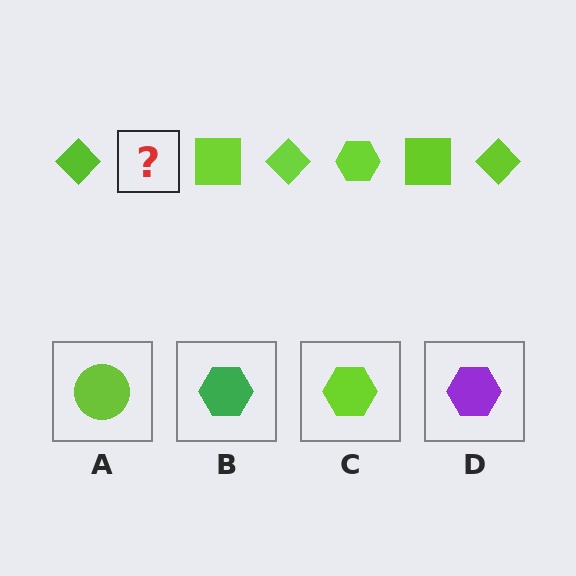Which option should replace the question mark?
Option C.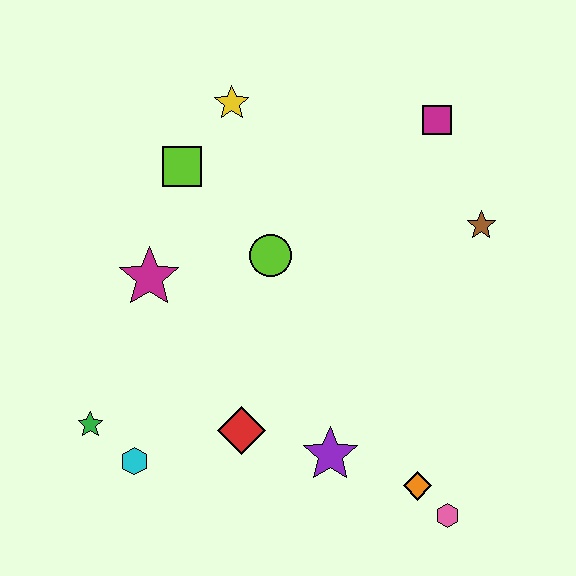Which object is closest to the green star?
The cyan hexagon is closest to the green star.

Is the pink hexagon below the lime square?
Yes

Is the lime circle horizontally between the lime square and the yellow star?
No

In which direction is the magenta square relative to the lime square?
The magenta square is to the right of the lime square.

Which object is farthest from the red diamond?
The magenta square is farthest from the red diamond.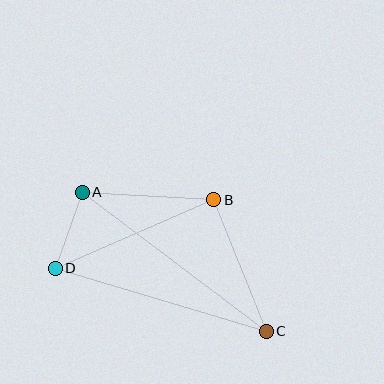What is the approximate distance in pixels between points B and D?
The distance between B and D is approximately 173 pixels.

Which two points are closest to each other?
Points A and D are closest to each other.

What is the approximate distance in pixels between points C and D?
The distance between C and D is approximately 220 pixels.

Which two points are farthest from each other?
Points A and C are farthest from each other.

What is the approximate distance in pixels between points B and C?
The distance between B and C is approximately 142 pixels.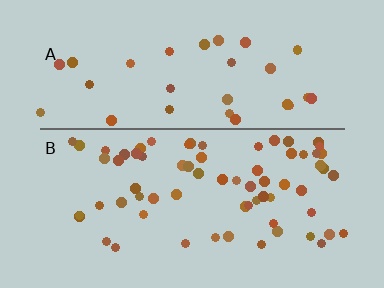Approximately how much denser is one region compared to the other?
Approximately 2.0× — region B over region A.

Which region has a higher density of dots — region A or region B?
B (the bottom).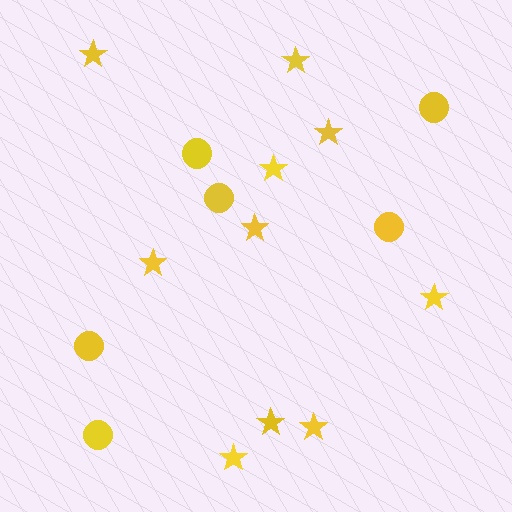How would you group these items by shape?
There are 2 groups: one group of stars (10) and one group of circles (6).